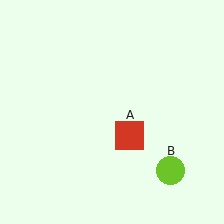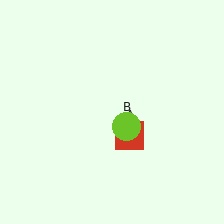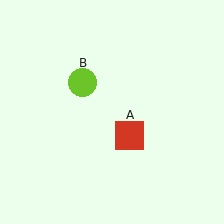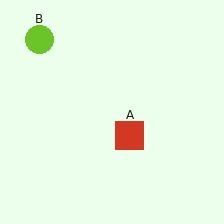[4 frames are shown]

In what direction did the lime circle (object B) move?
The lime circle (object B) moved up and to the left.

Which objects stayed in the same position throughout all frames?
Red square (object A) remained stationary.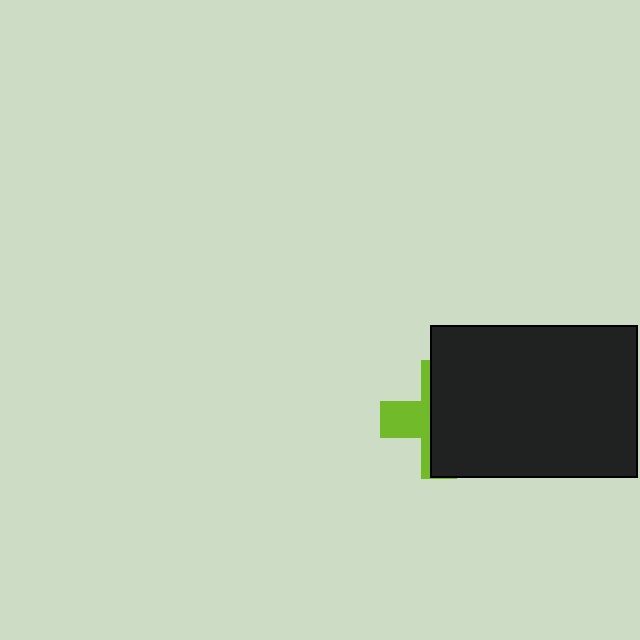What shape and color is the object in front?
The object in front is a black rectangle.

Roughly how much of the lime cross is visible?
A small part of it is visible (roughly 35%).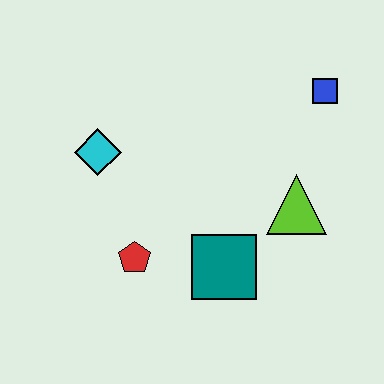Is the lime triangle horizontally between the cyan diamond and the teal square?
No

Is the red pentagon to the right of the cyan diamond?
Yes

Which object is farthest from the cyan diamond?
The blue square is farthest from the cyan diamond.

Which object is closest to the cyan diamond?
The red pentagon is closest to the cyan diamond.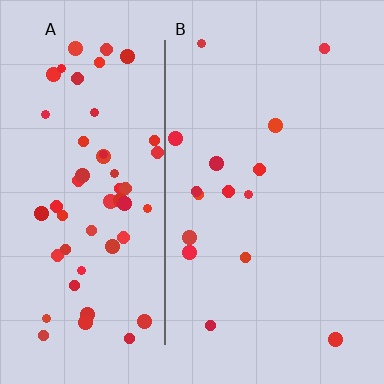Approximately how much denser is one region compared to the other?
Approximately 3.9× — region A over region B.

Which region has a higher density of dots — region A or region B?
A (the left).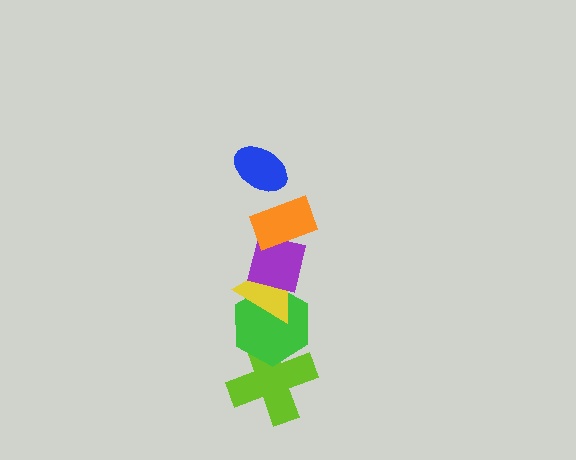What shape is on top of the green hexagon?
The yellow triangle is on top of the green hexagon.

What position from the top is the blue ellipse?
The blue ellipse is 1st from the top.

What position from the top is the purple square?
The purple square is 3rd from the top.